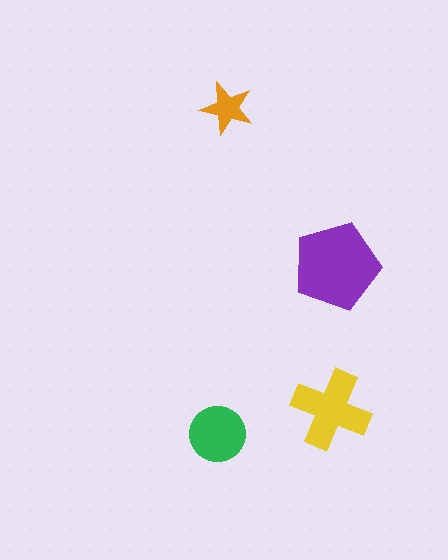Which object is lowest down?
The green circle is bottommost.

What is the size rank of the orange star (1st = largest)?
4th.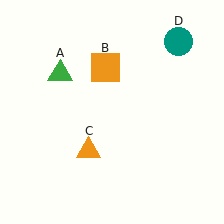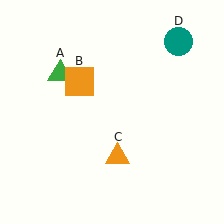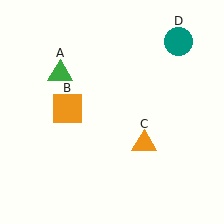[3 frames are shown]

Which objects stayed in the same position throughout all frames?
Green triangle (object A) and teal circle (object D) remained stationary.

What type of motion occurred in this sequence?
The orange square (object B), orange triangle (object C) rotated counterclockwise around the center of the scene.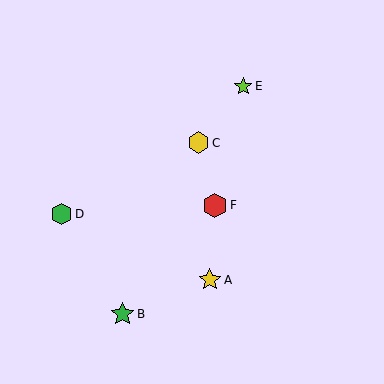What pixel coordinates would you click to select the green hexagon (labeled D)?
Click at (62, 214) to select the green hexagon D.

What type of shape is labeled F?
Shape F is a red hexagon.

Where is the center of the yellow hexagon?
The center of the yellow hexagon is at (199, 143).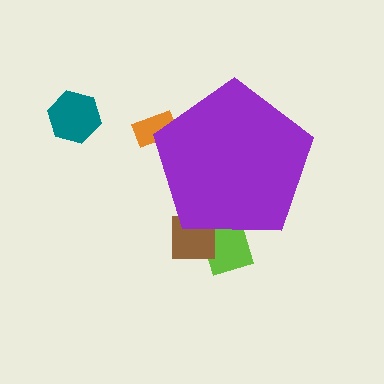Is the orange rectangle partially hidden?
Yes, the orange rectangle is partially hidden behind the purple pentagon.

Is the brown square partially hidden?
Yes, the brown square is partially hidden behind the purple pentagon.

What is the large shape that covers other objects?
A purple pentagon.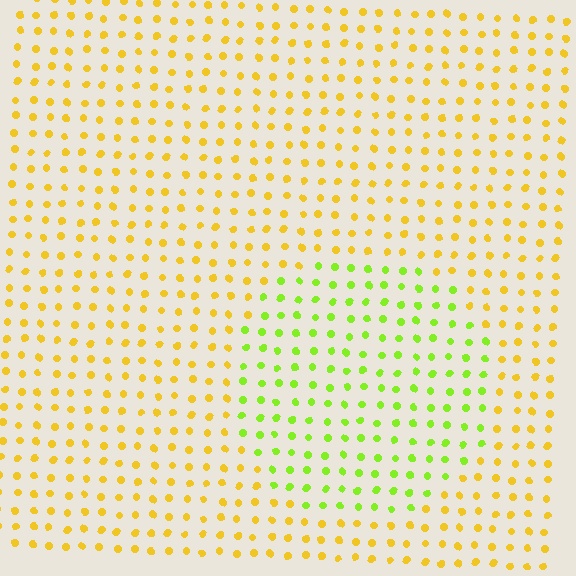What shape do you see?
I see a circle.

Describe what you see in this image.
The image is filled with small yellow elements in a uniform arrangement. A circle-shaped region is visible where the elements are tinted to a slightly different hue, forming a subtle color boundary.